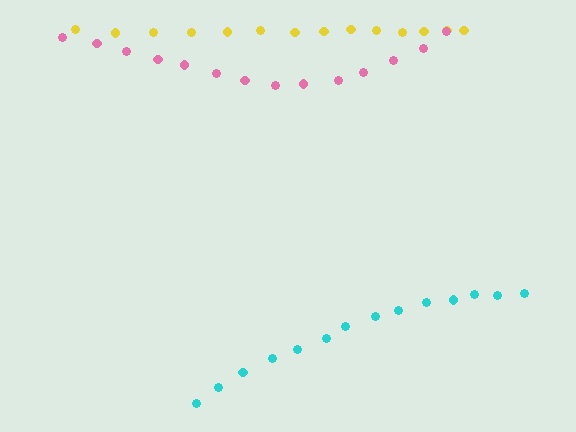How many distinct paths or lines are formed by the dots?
There are 3 distinct paths.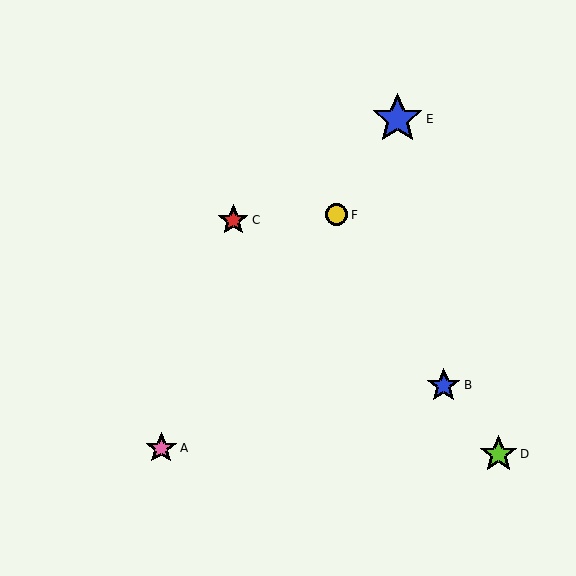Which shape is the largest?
The blue star (labeled E) is the largest.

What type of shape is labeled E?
Shape E is a blue star.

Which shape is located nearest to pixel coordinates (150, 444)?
The pink star (labeled A) at (161, 448) is nearest to that location.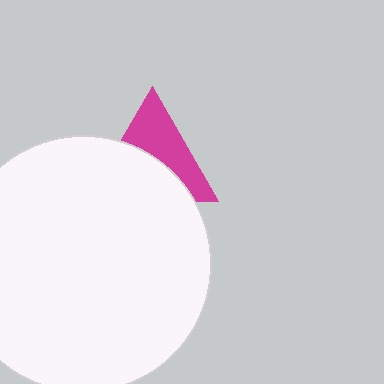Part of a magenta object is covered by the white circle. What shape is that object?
It is a triangle.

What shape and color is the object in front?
The object in front is a white circle.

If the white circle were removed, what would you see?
You would see the complete magenta triangle.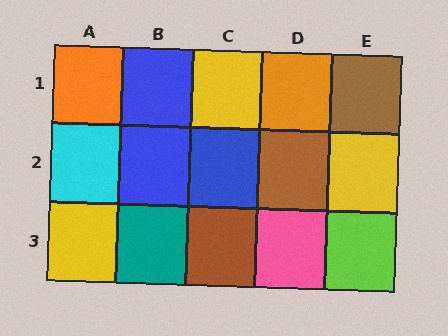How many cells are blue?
3 cells are blue.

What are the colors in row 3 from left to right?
Yellow, teal, brown, pink, lime.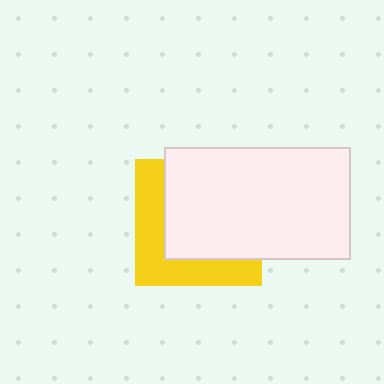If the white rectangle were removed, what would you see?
You would see the complete yellow square.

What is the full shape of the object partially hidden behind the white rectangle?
The partially hidden object is a yellow square.